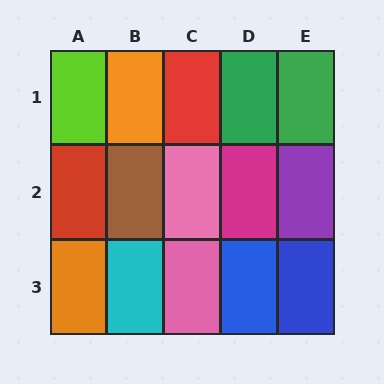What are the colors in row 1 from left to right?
Lime, orange, red, green, green.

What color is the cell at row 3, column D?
Blue.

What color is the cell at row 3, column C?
Pink.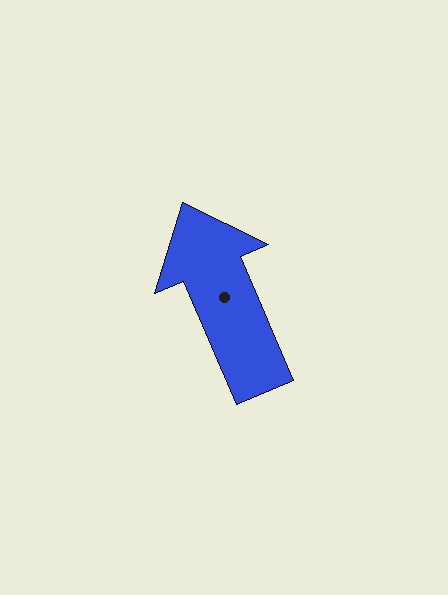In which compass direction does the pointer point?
Northwest.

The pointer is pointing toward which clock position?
Roughly 11 o'clock.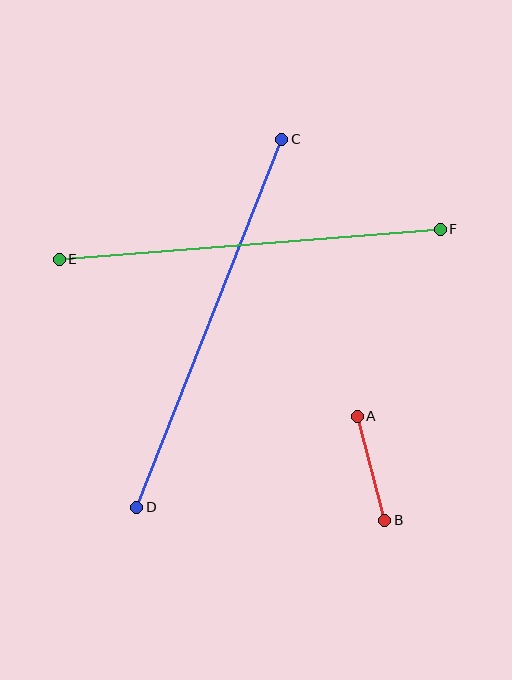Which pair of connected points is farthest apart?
Points C and D are farthest apart.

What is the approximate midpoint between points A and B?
The midpoint is at approximately (371, 468) pixels.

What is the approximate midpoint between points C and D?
The midpoint is at approximately (209, 323) pixels.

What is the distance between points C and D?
The distance is approximately 395 pixels.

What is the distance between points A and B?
The distance is approximately 108 pixels.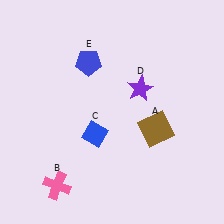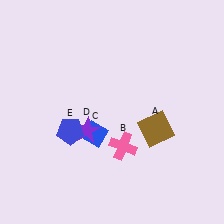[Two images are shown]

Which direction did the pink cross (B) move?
The pink cross (B) moved right.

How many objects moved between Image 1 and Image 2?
3 objects moved between the two images.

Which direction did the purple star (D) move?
The purple star (D) moved left.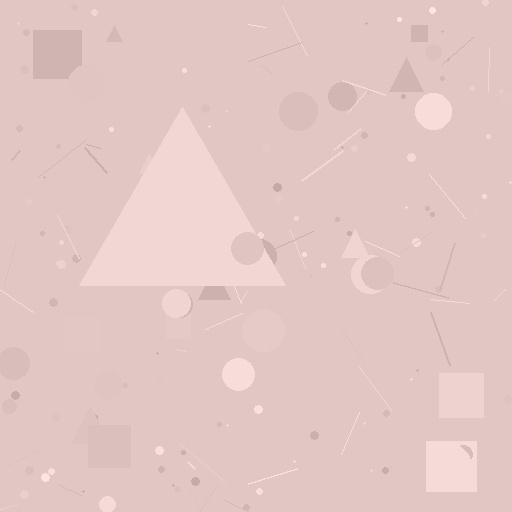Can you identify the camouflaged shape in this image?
The camouflaged shape is a triangle.